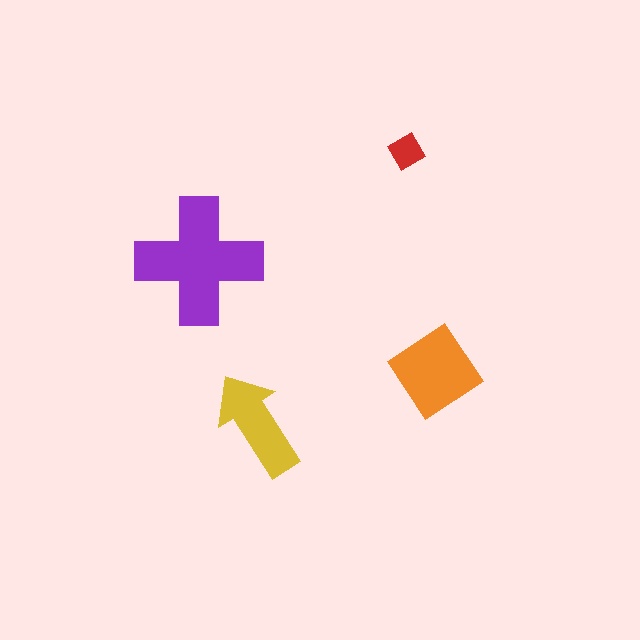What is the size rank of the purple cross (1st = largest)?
1st.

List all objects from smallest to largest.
The red diamond, the yellow arrow, the orange diamond, the purple cross.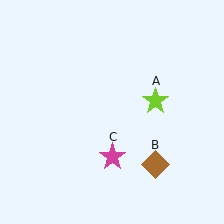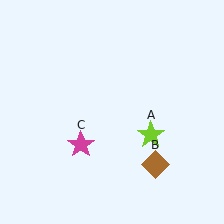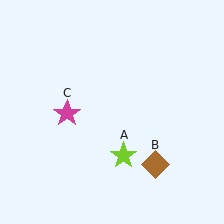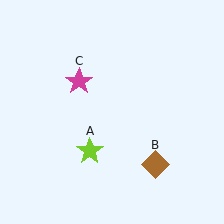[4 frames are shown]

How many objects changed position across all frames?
2 objects changed position: lime star (object A), magenta star (object C).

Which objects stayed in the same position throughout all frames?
Brown diamond (object B) remained stationary.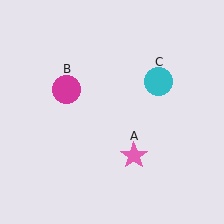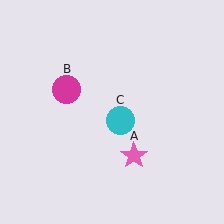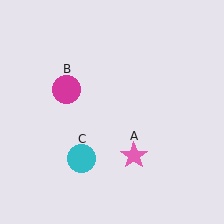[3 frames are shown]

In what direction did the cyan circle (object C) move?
The cyan circle (object C) moved down and to the left.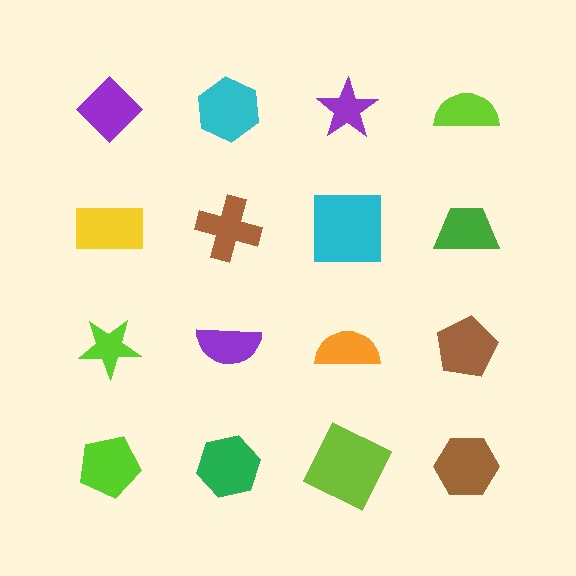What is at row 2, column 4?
A green trapezoid.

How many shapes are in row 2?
4 shapes.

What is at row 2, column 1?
A yellow rectangle.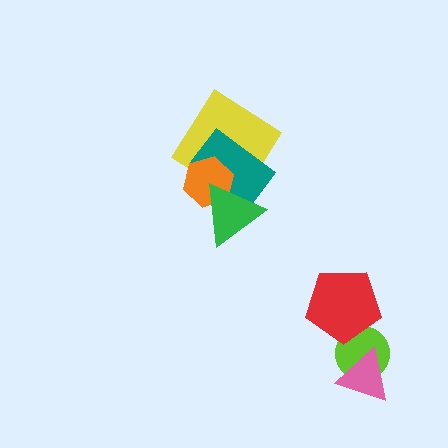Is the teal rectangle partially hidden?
Yes, it is partially covered by another shape.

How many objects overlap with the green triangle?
3 objects overlap with the green triangle.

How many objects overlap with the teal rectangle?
3 objects overlap with the teal rectangle.